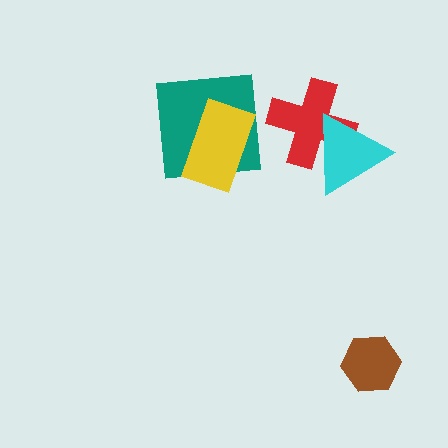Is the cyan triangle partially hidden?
No, no other shape covers it.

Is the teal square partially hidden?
Yes, it is partially covered by another shape.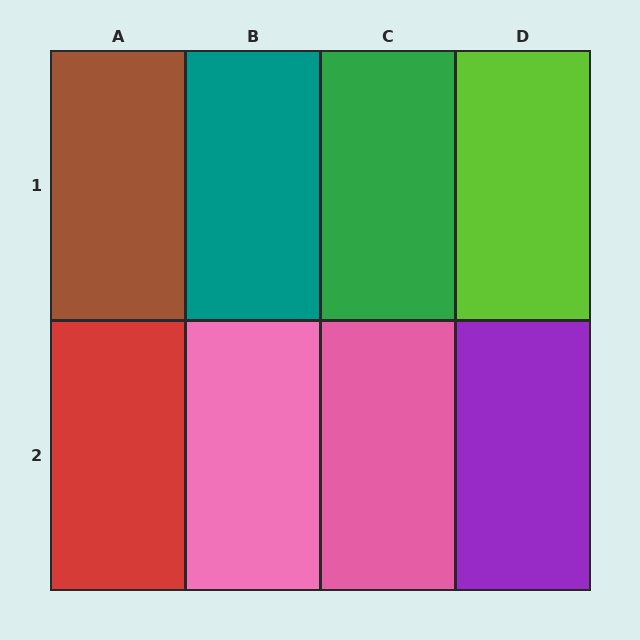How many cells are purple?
1 cell is purple.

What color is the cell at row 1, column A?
Brown.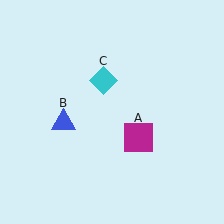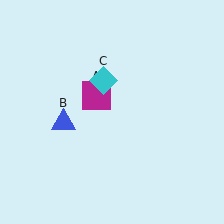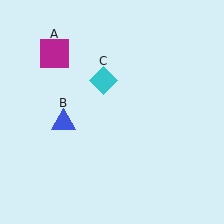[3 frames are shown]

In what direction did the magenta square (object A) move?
The magenta square (object A) moved up and to the left.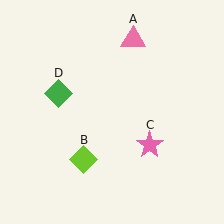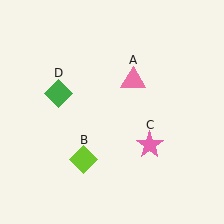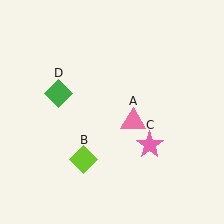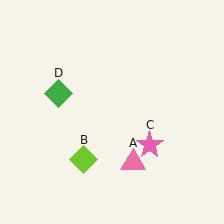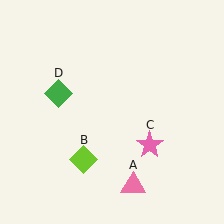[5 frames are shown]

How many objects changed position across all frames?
1 object changed position: pink triangle (object A).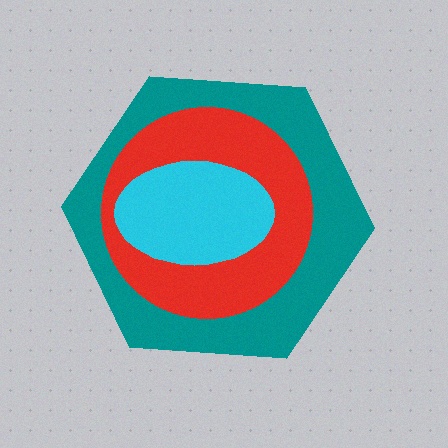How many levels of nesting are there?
3.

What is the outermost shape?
The teal hexagon.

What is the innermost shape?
The cyan ellipse.